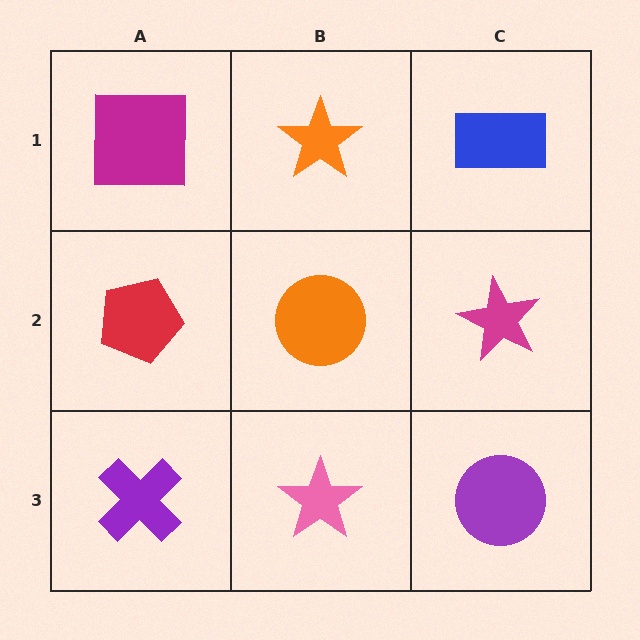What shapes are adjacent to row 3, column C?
A magenta star (row 2, column C), a pink star (row 3, column B).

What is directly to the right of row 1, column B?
A blue rectangle.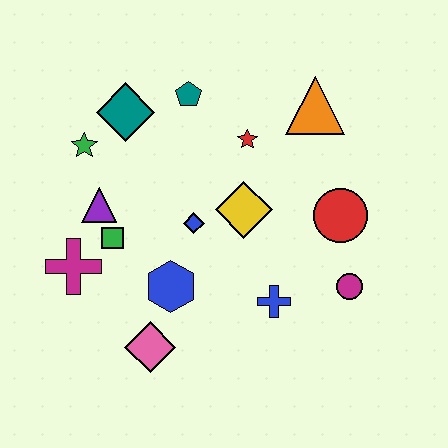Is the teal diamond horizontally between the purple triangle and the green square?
No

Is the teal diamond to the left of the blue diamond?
Yes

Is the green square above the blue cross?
Yes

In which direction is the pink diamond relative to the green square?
The pink diamond is below the green square.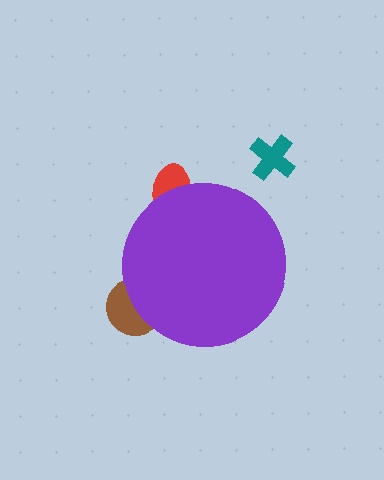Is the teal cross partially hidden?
No, the teal cross is fully visible.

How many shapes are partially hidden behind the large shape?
2 shapes are partially hidden.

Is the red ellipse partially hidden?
Yes, the red ellipse is partially hidden behind the purple circle.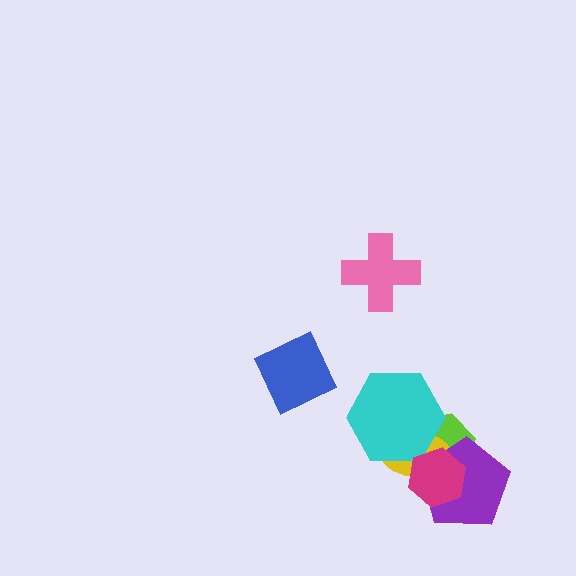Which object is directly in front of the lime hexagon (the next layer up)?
The yellow ellipse is directly in front of the lime hexagon.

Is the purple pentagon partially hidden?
Yes, it is partially covered by another shape.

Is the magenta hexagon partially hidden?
No, no other shape covers it.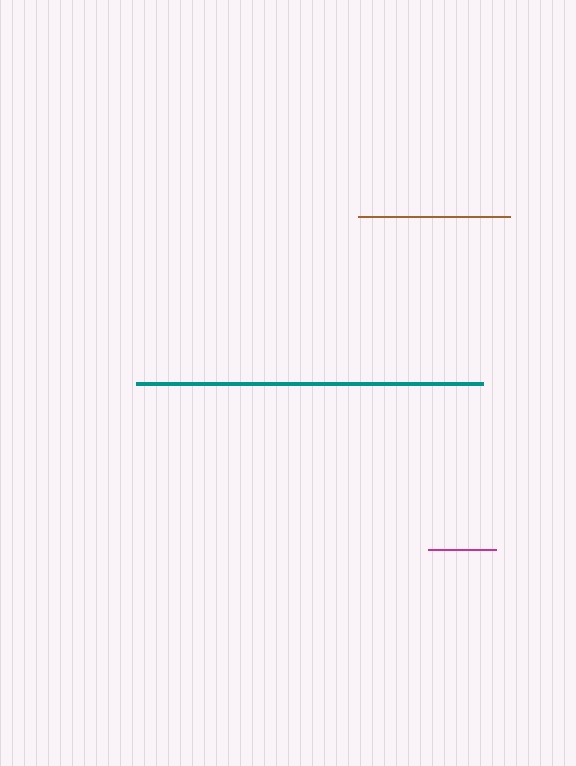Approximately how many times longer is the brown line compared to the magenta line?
The brown line is approximately 2.2 times the length of the magenta line.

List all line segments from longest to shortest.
From longest to shortest: teal, brown, magenta.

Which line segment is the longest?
The teal line is the longest at approximately 347 pixels.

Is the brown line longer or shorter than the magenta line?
The brown line is longer than the magenta line.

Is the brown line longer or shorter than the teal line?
The teal line is longer than the brown line.